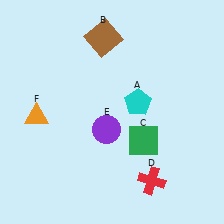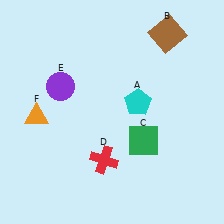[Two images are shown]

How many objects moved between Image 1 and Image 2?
3 objects moved between the two images.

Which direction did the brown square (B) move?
The brown square (B) moved right.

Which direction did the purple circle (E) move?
The purple circle (E) moved left.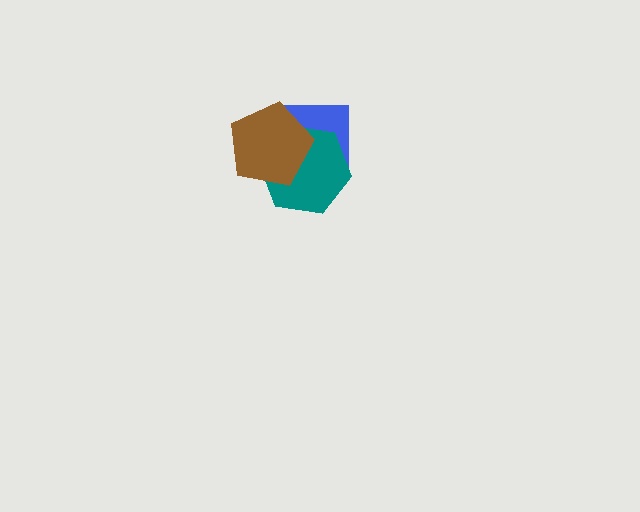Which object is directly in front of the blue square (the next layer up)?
The teal hexagon is directly in front of the blue square.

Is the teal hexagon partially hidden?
Yes, it is partially covered by another shape.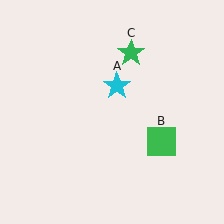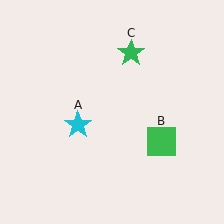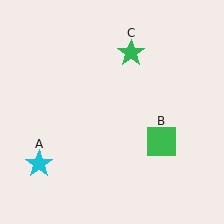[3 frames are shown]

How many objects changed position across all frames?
1 object changed position: cyan star (object A).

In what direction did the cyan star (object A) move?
The cyan star (object A) moved down and to the left.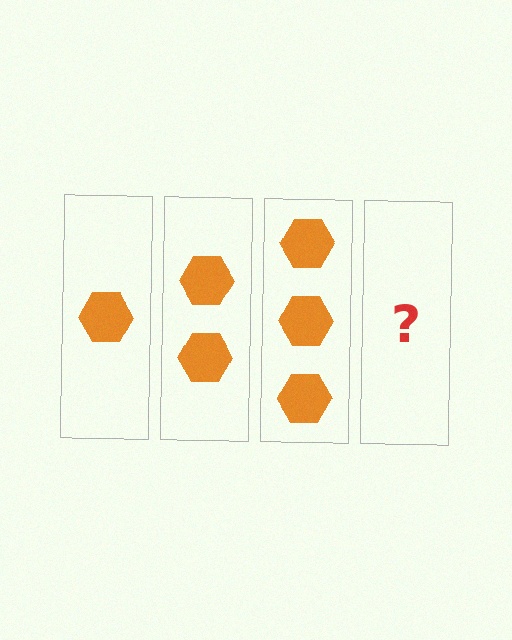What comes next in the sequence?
The next element should be 4 hexagons.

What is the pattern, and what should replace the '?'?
The pattern is that each step adds one more hexagon. The '?' should be 4 hexagons.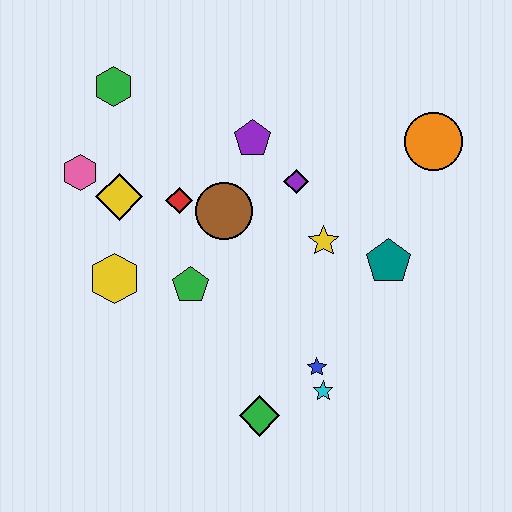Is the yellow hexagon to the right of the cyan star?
No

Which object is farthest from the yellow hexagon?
The orange circle is farthest from the yellow hexagon.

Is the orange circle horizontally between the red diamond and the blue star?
No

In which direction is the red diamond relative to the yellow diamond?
The red diamond is to the right of the yellow diamond.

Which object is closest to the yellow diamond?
The pink hexagon is closest to the yellow diamond.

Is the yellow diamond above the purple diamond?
No